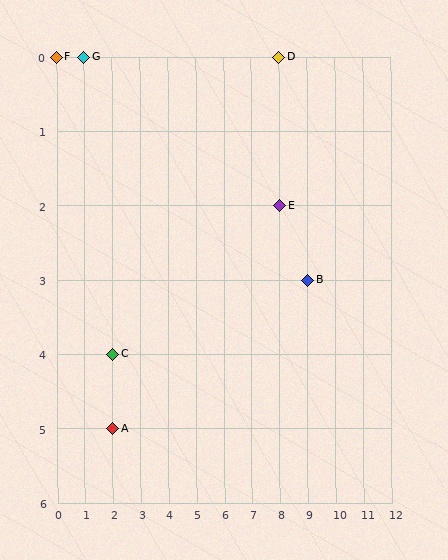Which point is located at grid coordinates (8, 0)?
Point D is at (8, 0).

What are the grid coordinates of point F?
Point F is at grid coordinates (0, 0).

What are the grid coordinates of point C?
Point C is at grid coordinates (2, 4).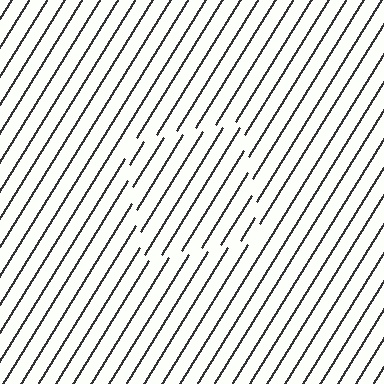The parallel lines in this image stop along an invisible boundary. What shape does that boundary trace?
An illusory square. The interior of the shape contains the same grating, shifted by half a period — the contour is defined by the phase discontinuity where line-ends from the inner and outer gratings abut.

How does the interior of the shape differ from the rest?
The interior of the shape contains the same grating, shifted by half a period — the contour is defined by the phase discontinuity where line-ends from the inner and outer gratings abut.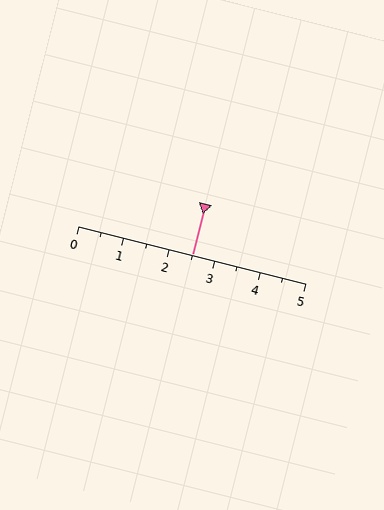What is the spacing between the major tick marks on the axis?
The major ticks are spaced 1 apart.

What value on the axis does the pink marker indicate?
The marker indicates approximately 2.5.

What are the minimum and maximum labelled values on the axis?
The axis runs from 0 to 5.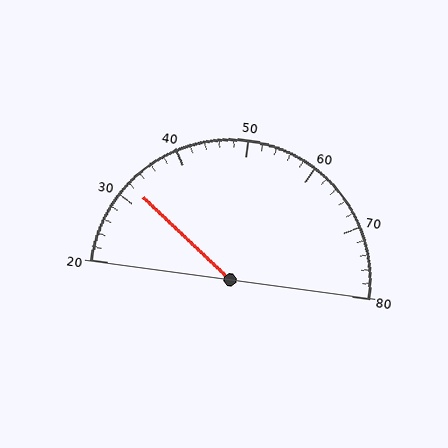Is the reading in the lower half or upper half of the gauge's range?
The reading is in the lower half of the range (20 to 80).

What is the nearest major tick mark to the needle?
The nearest major tick mark is 30.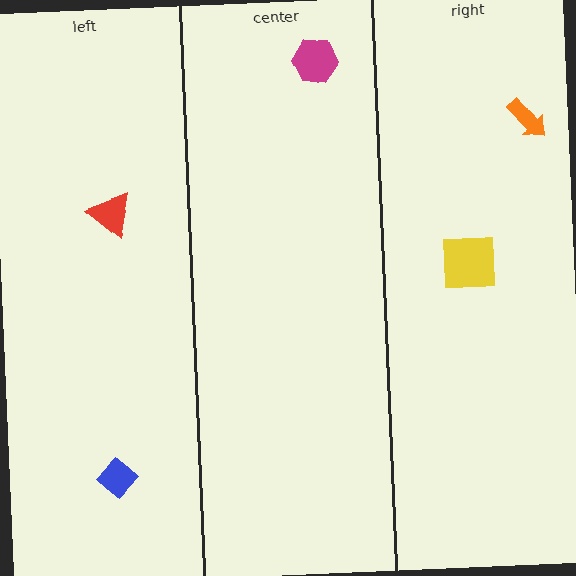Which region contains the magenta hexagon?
The center region.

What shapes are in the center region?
The magenta hexagon.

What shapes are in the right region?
The yellow square, the orange arrow.